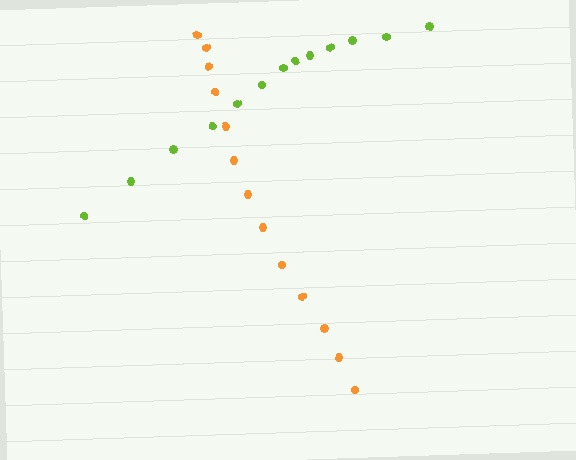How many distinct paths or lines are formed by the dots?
There are 2 distinct paths.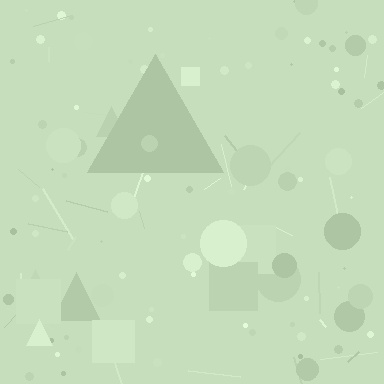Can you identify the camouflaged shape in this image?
The camouflaged shape is a triangle.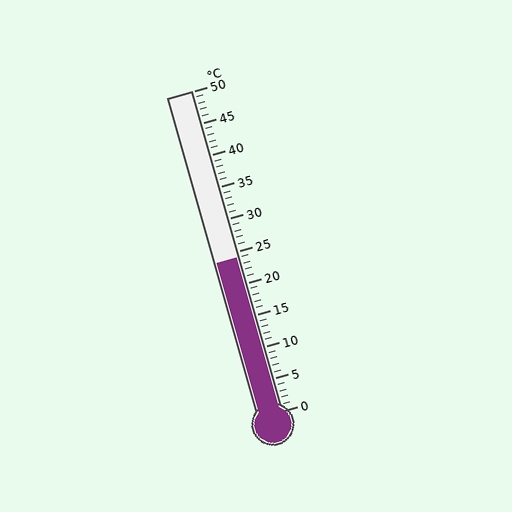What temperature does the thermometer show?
The thermometer shows approximately 24°C.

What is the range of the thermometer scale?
The thermometer scale ranges from 0°C to 50°C.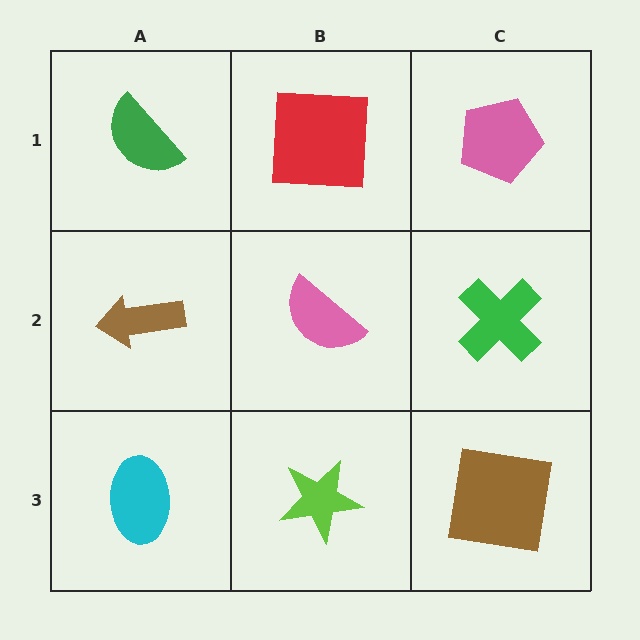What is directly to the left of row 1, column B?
A green semicircle.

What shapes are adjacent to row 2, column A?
A green semicircle (row 1, column A), a cyan ellipse (row 3, column A), a pink semicircle (row 2, column B).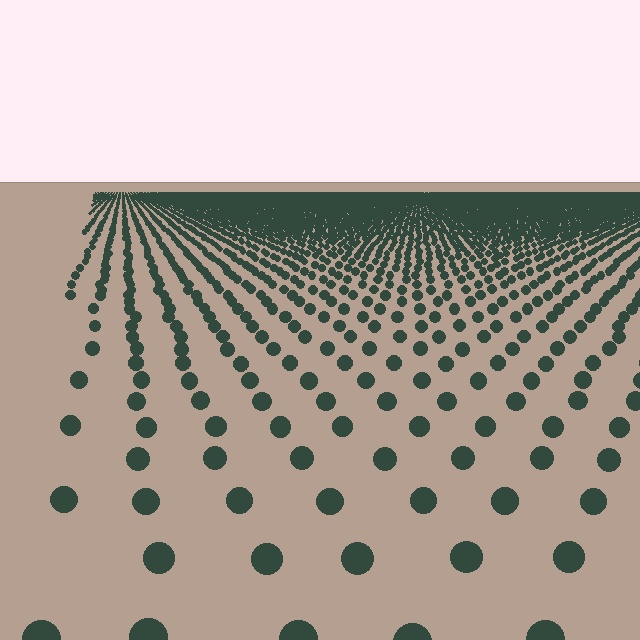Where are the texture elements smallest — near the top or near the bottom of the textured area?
Near the top.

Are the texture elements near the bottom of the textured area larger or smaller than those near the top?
Larger. Near the bottom, elements are closer to the viewer and appear at a bigger on-screen size.